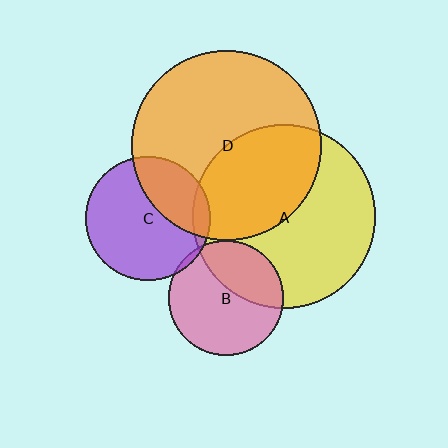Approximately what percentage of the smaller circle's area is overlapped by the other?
Approximately 5%.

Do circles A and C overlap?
Yes.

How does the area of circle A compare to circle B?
Approximately 2.5 times.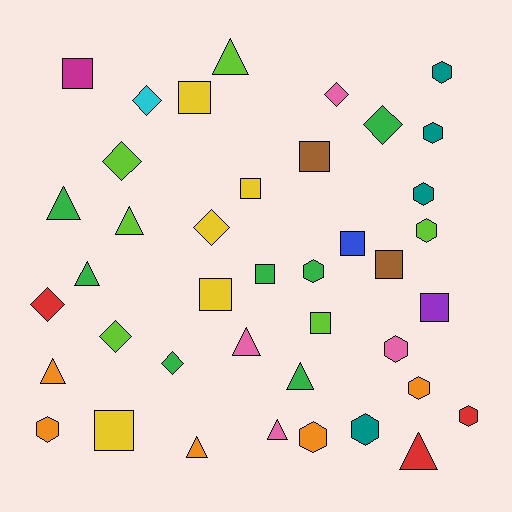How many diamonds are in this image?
There are 8 diamonds.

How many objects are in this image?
There are 40 objects.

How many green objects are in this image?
There are 7 green objects.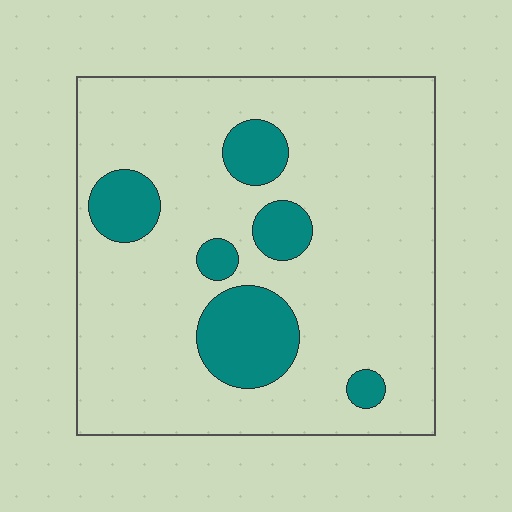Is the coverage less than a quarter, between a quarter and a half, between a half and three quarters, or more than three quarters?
Less than a quarter.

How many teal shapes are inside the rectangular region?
6.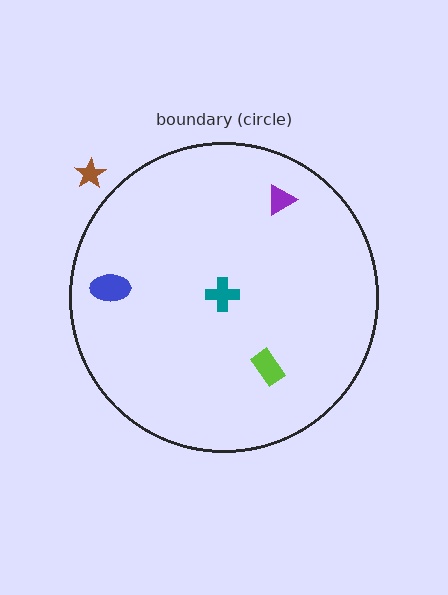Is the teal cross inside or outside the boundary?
Inside.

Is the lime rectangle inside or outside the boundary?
Inside.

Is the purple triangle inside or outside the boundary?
Inside.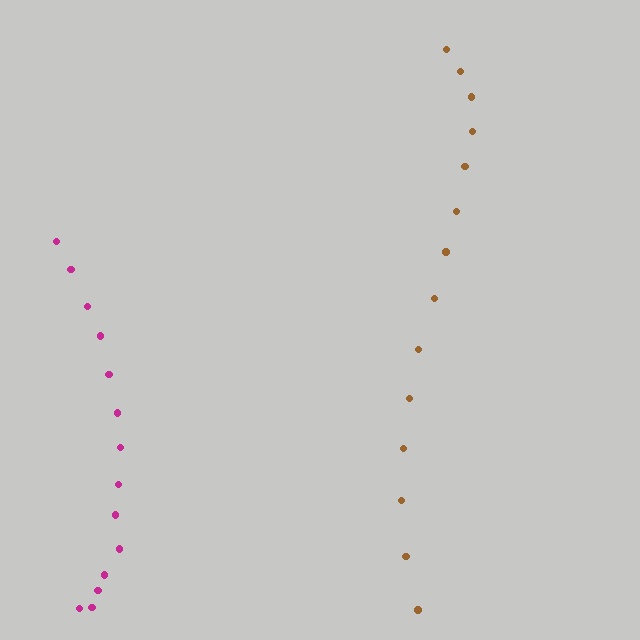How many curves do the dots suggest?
There are 2 distinct paths.